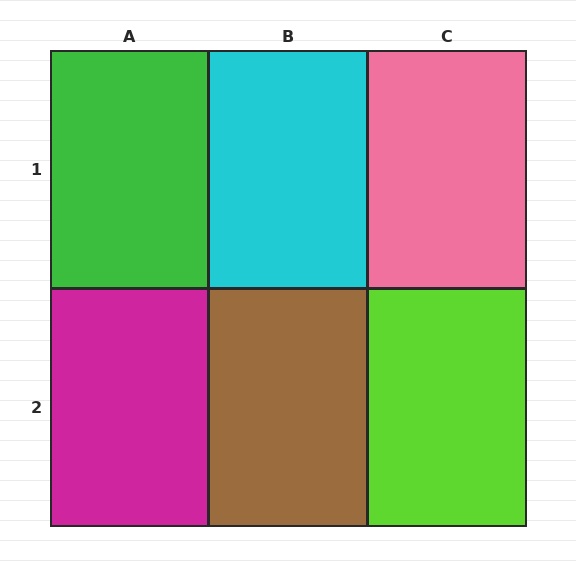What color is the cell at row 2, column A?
Magenta.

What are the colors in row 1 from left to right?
Green, cyan, pink.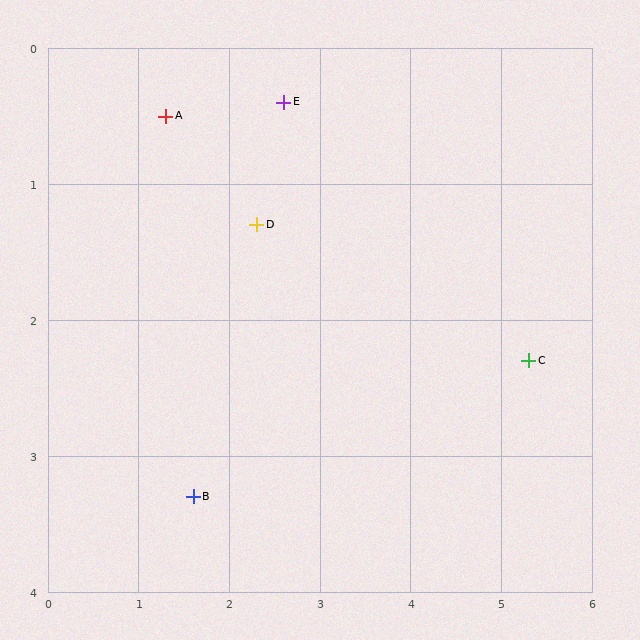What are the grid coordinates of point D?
Point D is at approximately (2.3, 1.3).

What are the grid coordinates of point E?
Point E is at approximately (2.6, 0.4).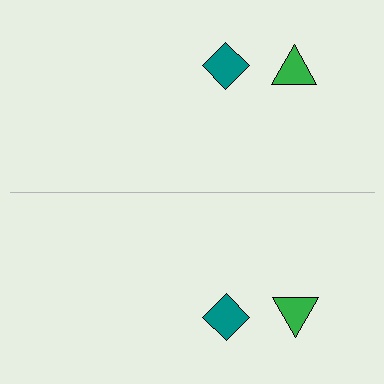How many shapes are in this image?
There are 4 shapes in this image.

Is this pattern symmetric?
Yes, this pattern has bilateral (reflection) symmetry.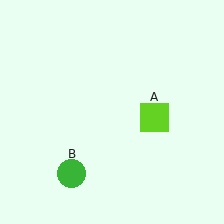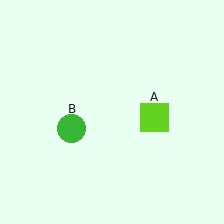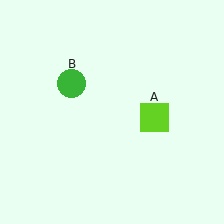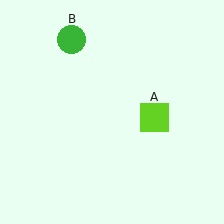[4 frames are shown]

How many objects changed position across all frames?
1 object changed position: green circle (object B).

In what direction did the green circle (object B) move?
The green circle (object B) moved up.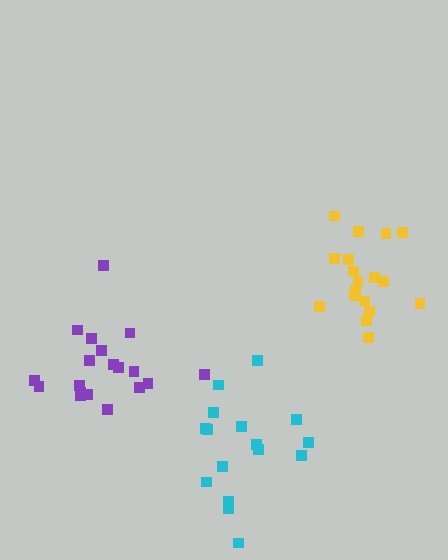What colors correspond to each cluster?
The clusters are colored: yellow, cyan, purple.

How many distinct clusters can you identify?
There are 3 distinct clusters.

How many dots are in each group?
Group 1: 18 dots, Group 2: 16 dots, Group 3: 19 dots (53 total).